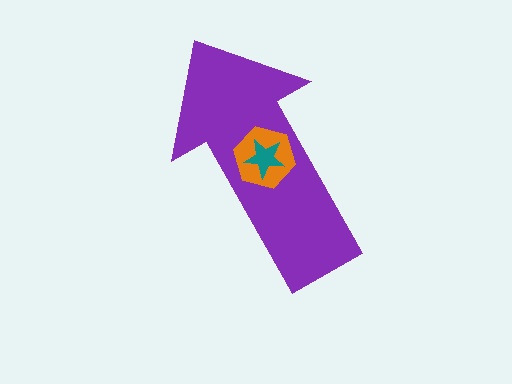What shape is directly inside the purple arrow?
The orange hexagon.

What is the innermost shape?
The teal star.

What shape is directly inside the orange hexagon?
The teal star.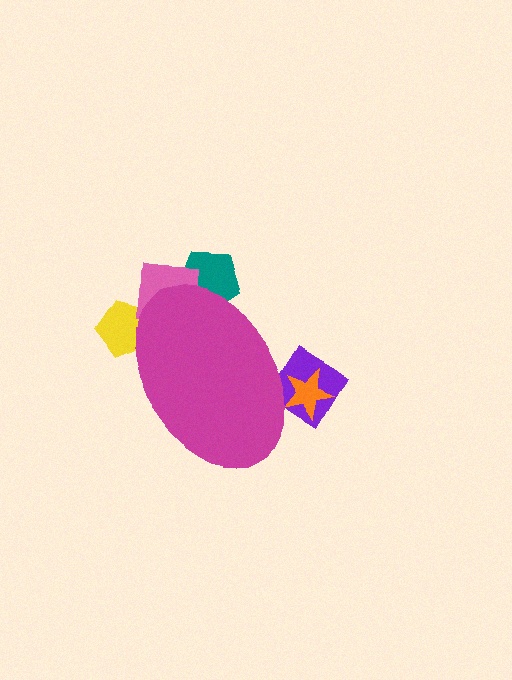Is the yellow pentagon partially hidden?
Yes, the yellow pentagon is partially hidden behind the magenta ellipse.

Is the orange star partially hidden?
Yes, the orange star is partially hidden behind the magenta ellipse.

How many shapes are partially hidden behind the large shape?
5 shapes are partially hidden.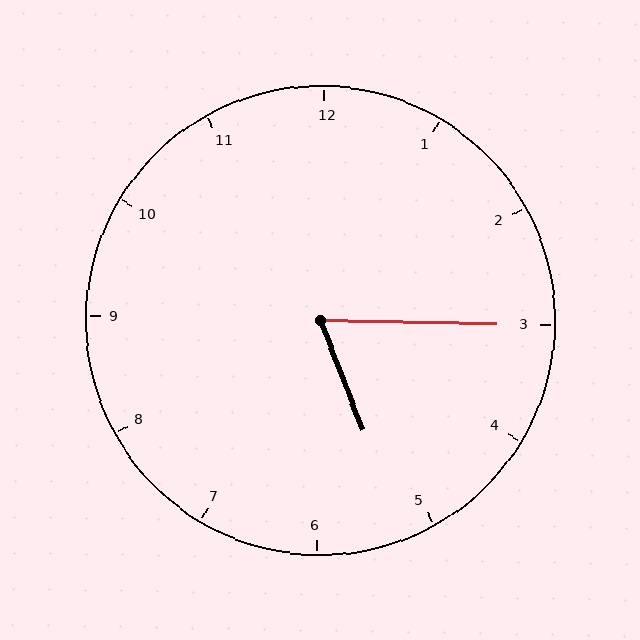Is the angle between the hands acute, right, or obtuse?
It is acute.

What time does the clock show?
5:15.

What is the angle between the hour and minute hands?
Approximately 68 degrees.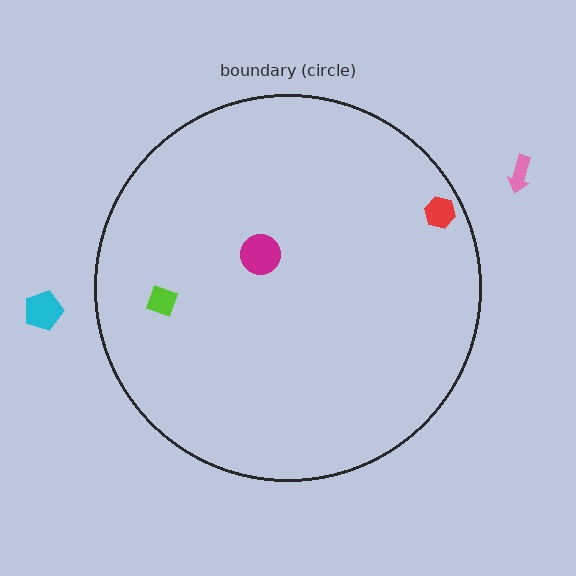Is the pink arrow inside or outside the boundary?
Outside.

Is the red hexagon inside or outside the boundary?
Inside.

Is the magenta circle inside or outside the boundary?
Inside.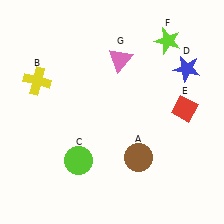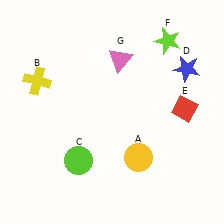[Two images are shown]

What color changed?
The circle (A) changed from brown in Image 1 to yellow in Image 2.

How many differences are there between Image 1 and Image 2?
There is 1 difference between the two images.